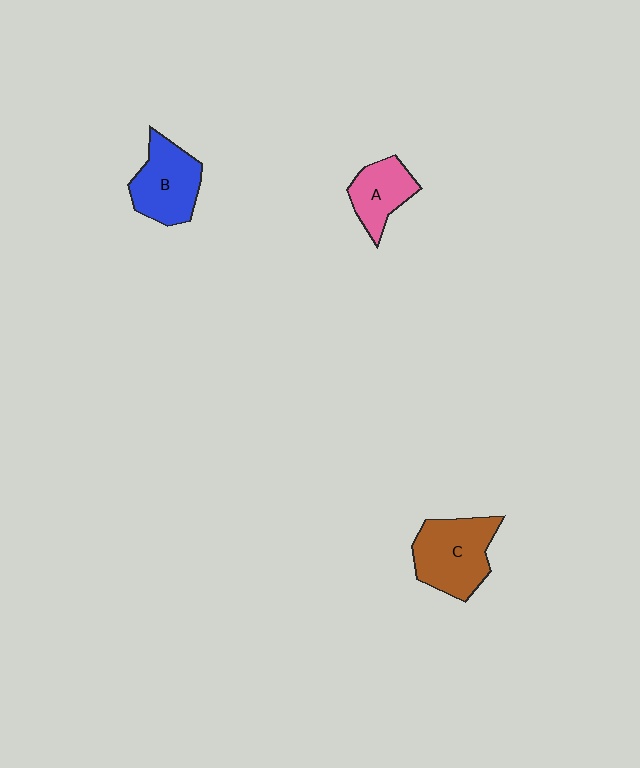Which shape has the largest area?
Shape C (brown).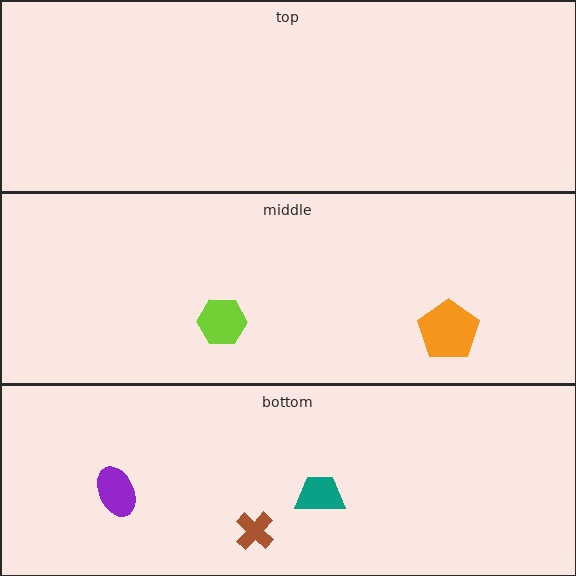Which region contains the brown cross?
The bottom region.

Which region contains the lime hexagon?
The middle region.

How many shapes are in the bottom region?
3.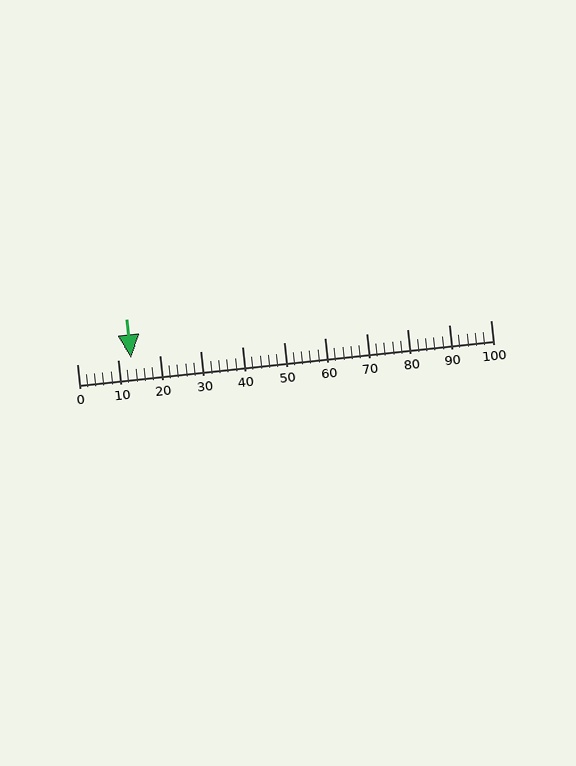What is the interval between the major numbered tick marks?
The major tick marks are spaced 10 units apart.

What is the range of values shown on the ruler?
The ruler shows values from 0 to 100.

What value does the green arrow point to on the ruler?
The green arrow points to approximately 13.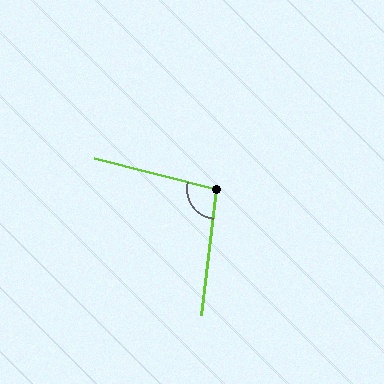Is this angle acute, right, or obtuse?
It is obtuse.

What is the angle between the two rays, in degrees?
Approximately 97 degrees.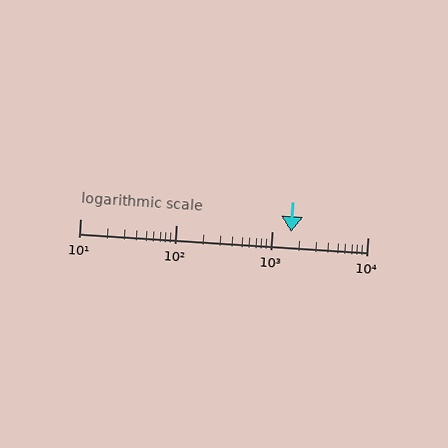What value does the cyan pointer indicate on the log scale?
The pointer indicates approximately 1600.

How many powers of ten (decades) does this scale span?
The scale spans 3 decades, from 10 to 10000.